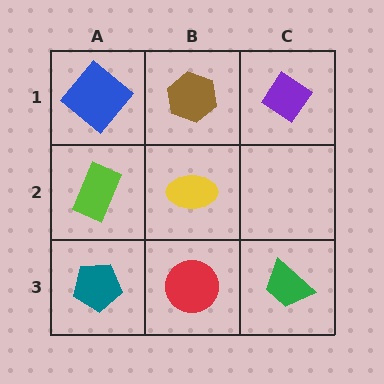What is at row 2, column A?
A lime rectangle.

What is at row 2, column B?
A yellow ellipse.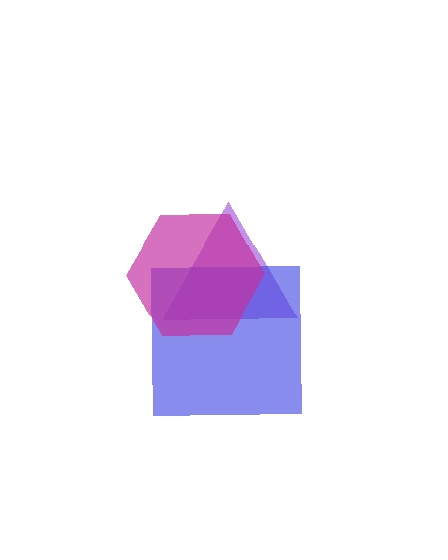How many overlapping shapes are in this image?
There are 3 overlapping shapes in the image.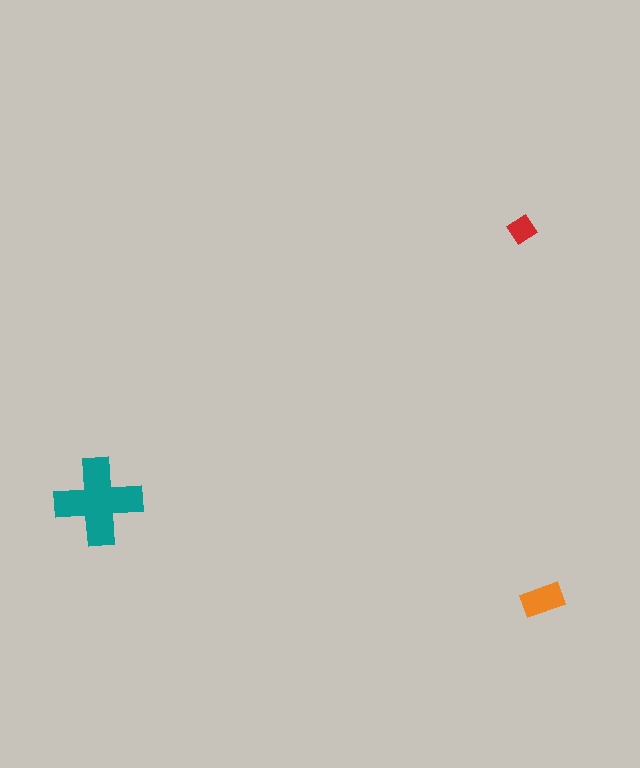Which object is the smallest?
The red diamond.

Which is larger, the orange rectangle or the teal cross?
The teal cross.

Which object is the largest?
The teal cross.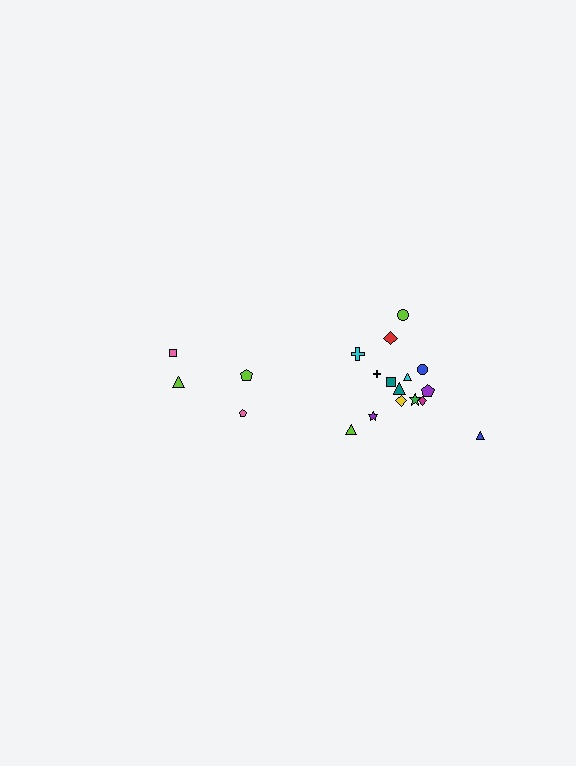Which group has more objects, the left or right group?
The right group.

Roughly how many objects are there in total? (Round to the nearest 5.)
Roughly 20 objects in total.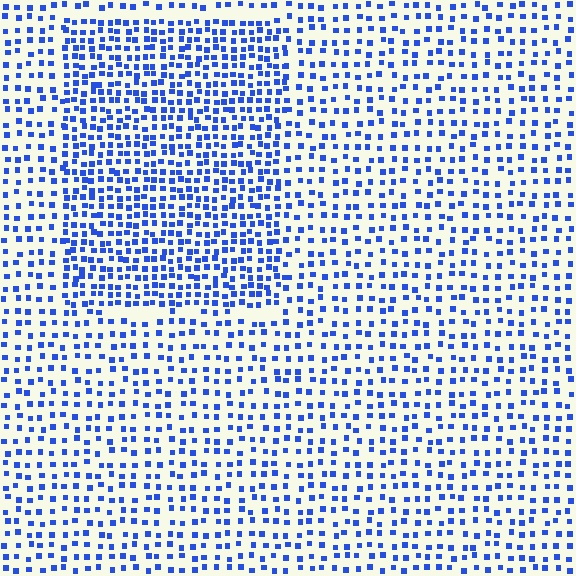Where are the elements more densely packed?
The elements are more densely packed inside the rectangle boundary.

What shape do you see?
I see a rectangle.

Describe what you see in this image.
The image contains small blue elements arranged at two different densities. A rectangle-shaped region is visible where the elements are more densely packed than the surrounding area.